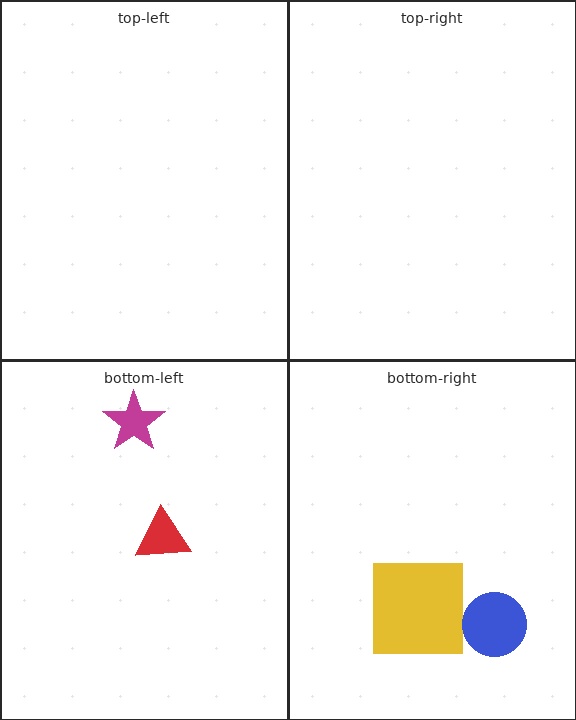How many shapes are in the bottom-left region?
2.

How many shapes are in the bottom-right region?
2.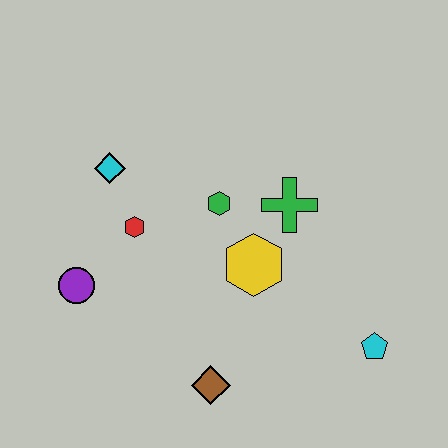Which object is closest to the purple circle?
The red hexagon is closest to the purple circle.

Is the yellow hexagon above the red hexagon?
No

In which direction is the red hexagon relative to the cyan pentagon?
The red hexagon is to the left of the cyan pentagon.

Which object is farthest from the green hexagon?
The cyan pentagon is farthest from the green hexagon.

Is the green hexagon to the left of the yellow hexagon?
Yes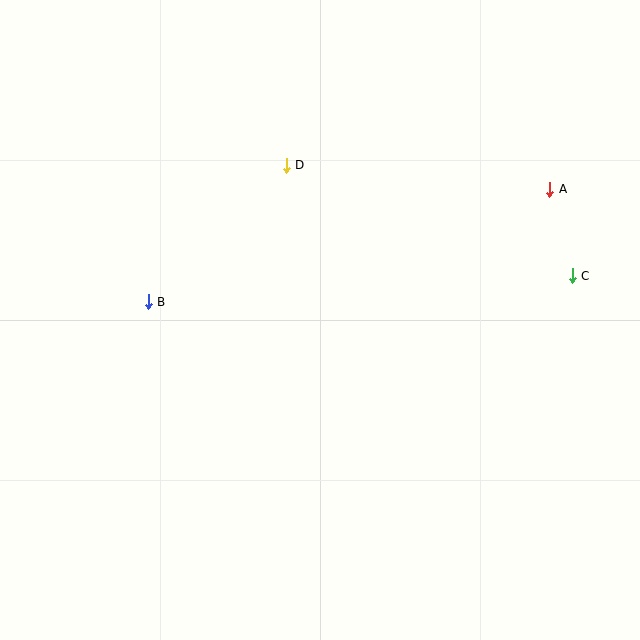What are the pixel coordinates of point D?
Point D is at (286, 165).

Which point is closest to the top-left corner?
Point D is closest to the top-left corner.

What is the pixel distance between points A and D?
The distance between A and D is 265 pixels.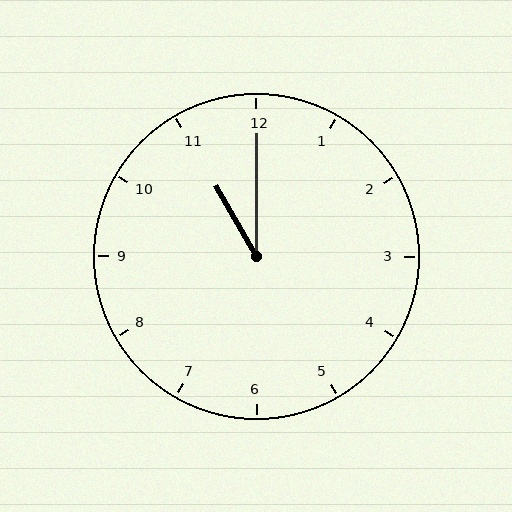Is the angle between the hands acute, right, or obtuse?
It is acute.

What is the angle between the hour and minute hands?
Approximately 30 degrees.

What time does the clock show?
11:00.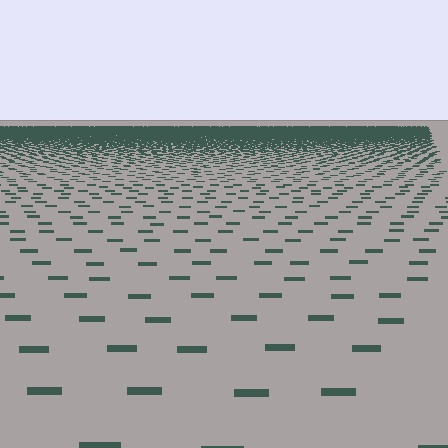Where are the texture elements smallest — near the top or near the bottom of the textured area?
Near the top.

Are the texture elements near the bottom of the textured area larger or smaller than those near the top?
Larger. Near the bottom, elements are closer to the viewer and appear at a bigger on-screen size.